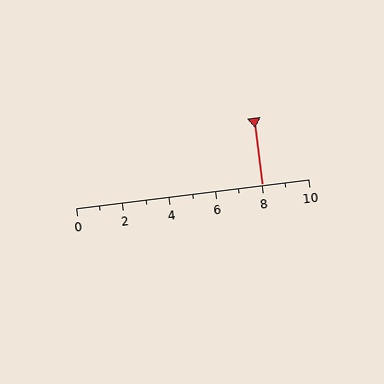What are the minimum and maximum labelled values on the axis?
The axis runs from 0 to 10.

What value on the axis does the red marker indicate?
The marker indicates approximately 8.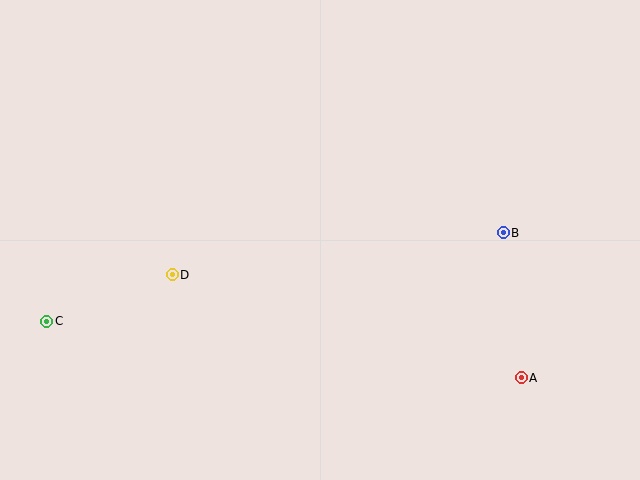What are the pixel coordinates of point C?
Point C is at (47, 321).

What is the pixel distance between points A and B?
The distance between A and B is 146 pixels.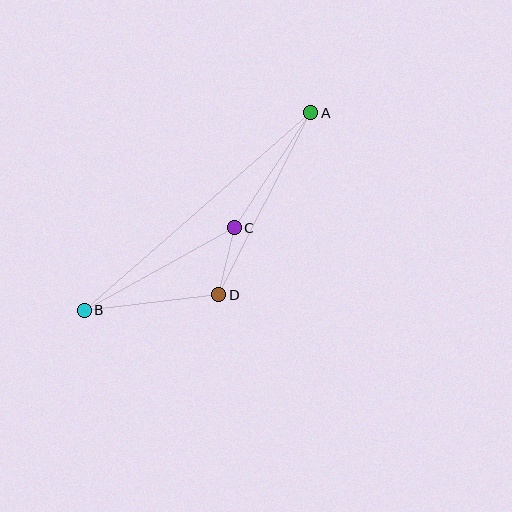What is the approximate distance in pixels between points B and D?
The distance between B and D is approximately 135 pixels.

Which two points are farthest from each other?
Points A and B are farthest from each other.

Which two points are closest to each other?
Points C and D are closest to each other.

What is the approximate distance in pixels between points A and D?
The distance between A and D is approximately 204 pixels.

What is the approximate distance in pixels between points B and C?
The distance between B and C is approximately 171 pixels.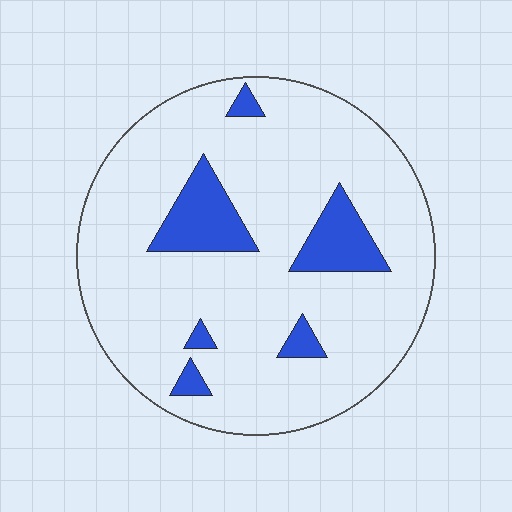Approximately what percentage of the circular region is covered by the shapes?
Approximately 15%.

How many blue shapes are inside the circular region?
6.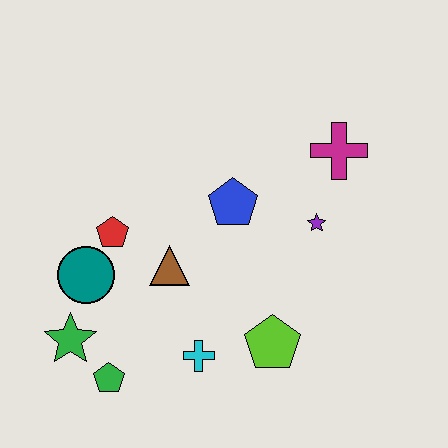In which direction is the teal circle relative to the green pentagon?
The teal circle is above the green pentagon.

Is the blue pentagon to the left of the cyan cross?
No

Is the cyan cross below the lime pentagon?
Yes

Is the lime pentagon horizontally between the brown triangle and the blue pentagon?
No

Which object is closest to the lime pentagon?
The cyan cross is closest to the lime pentagon.